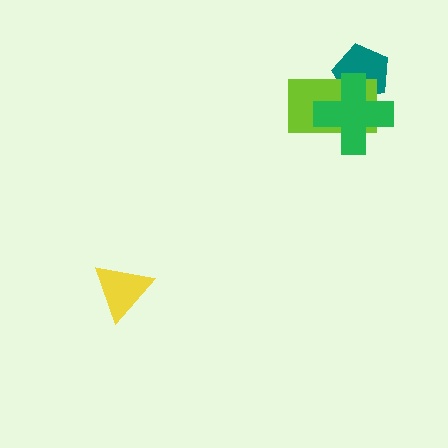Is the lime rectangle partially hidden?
Yes, it is partially covered by another shape.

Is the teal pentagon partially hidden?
Yes, it is partially covered by another shape.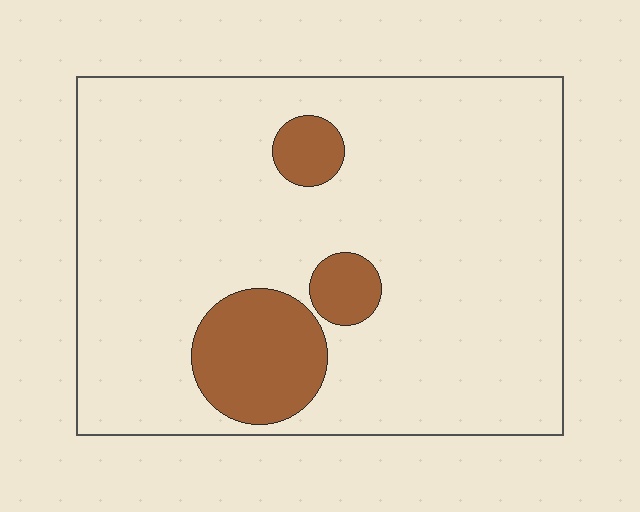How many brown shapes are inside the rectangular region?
3.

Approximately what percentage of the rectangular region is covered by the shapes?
Approximately 15%.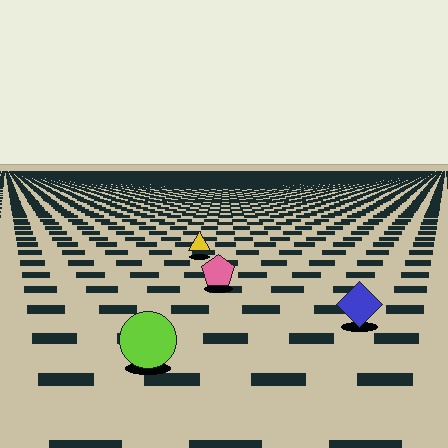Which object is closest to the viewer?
The lime circle is closest. The texture marks near it are larger and more spread out.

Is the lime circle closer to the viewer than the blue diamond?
Yes. The lime circle is closer — you can tell from the texture gradient: the ground texture is coarser near it.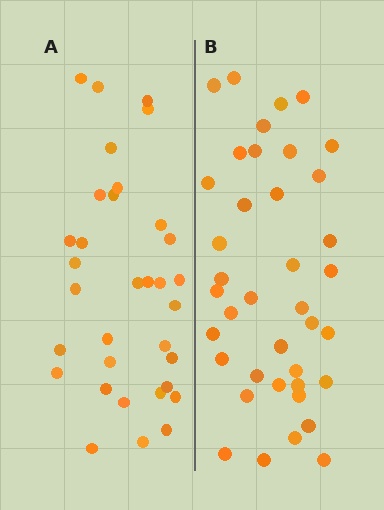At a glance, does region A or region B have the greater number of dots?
Region B (the right region) has more dots.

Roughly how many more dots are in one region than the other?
Region B has about 6 more dots than region A.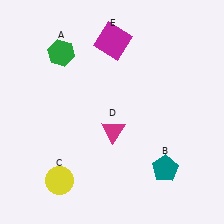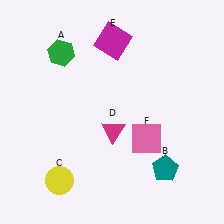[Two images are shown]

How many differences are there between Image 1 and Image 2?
There is 1 difference between the two images.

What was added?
A pink square (F) was added in Image 2.